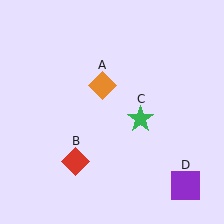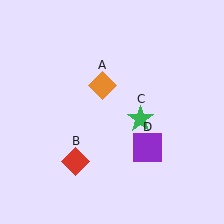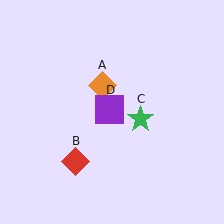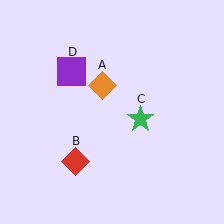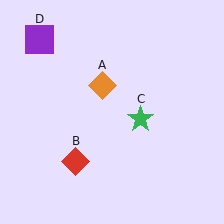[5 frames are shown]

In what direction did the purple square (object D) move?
The purple square (object D) moved up and to the left.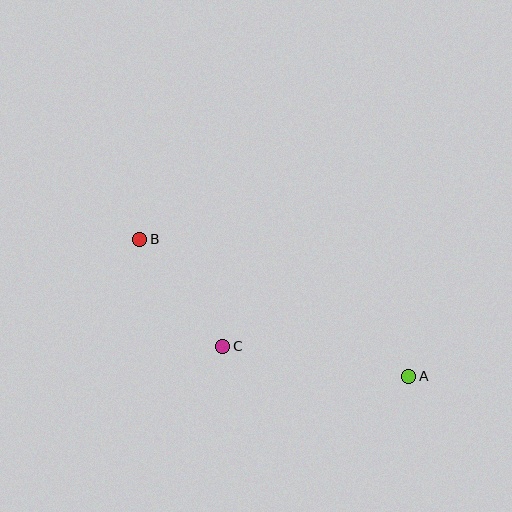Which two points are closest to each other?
Points B and C are closest to each other.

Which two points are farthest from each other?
Points A and B are farthest from each other.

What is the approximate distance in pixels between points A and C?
The distance between A and C is approximately 188 pixels.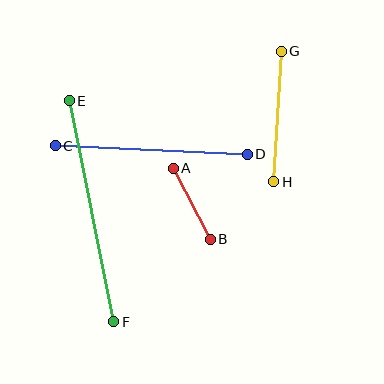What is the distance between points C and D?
The distance is approximately 192 pixels.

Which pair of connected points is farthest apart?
Points E and F are farthest apart.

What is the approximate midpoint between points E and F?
The midpoint is at approximately (91, 211) pixels.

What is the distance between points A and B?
The distance is approximately 80 pixels.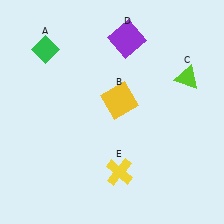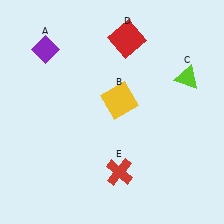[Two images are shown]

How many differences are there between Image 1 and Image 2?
There are 3 differences between the two images.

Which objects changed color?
A changed from green to purple. D changed from purple to red. E changed from yellow to red.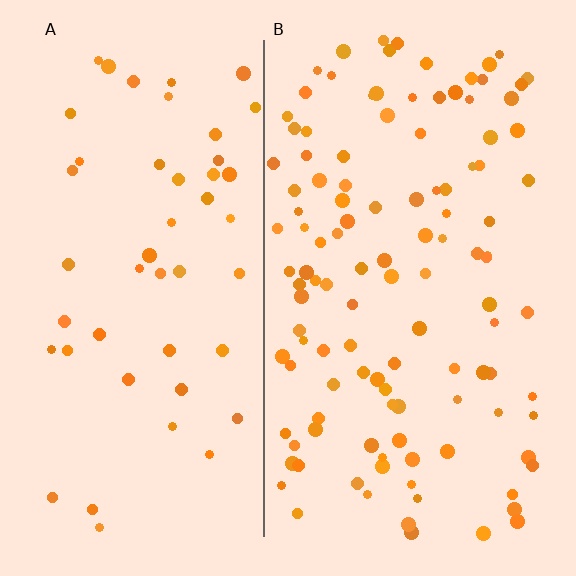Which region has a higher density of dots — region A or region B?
B (the right).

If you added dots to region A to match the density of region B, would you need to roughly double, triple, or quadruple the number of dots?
Approximately double.